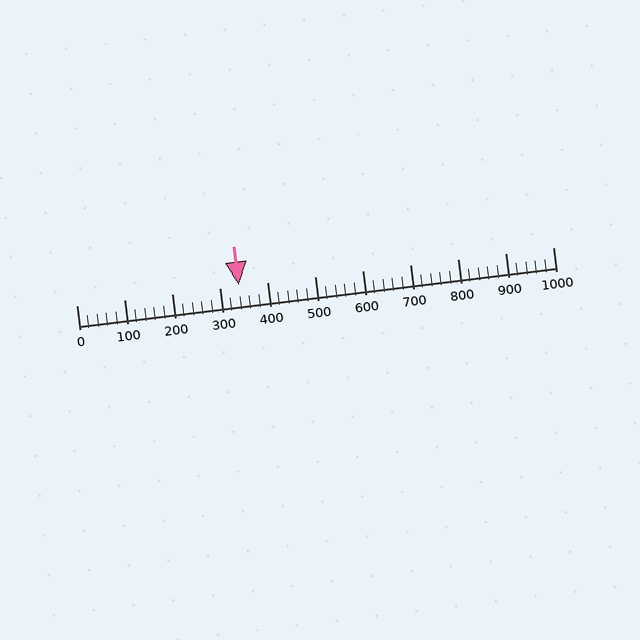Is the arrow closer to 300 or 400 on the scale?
The arrow is closer to 300.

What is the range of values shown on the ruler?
The ruler shows values from 0 to 1000.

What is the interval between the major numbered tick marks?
The major tick marks are spaced 100 units apart.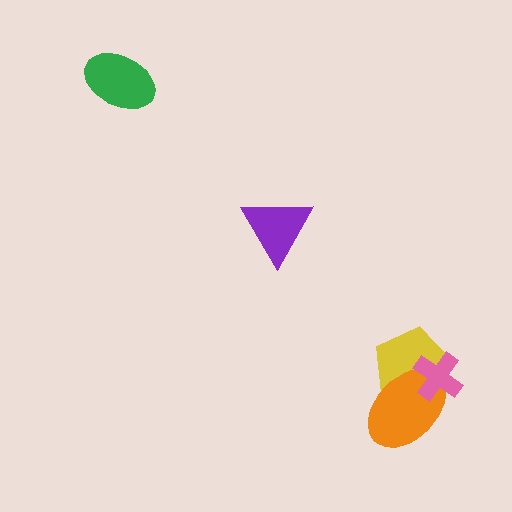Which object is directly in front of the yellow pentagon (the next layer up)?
The orange ellipse is directly in front of the yellow pentagon.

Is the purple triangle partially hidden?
No, no other shape covers it.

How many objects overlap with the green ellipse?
0 objects overlap with the green ellipse.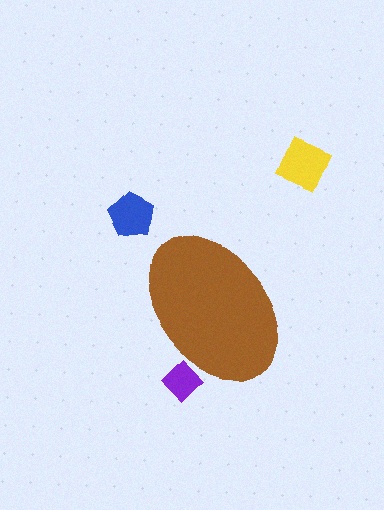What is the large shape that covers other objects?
A brown ellipse.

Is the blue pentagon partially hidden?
No, the blue pentagon is fully visible.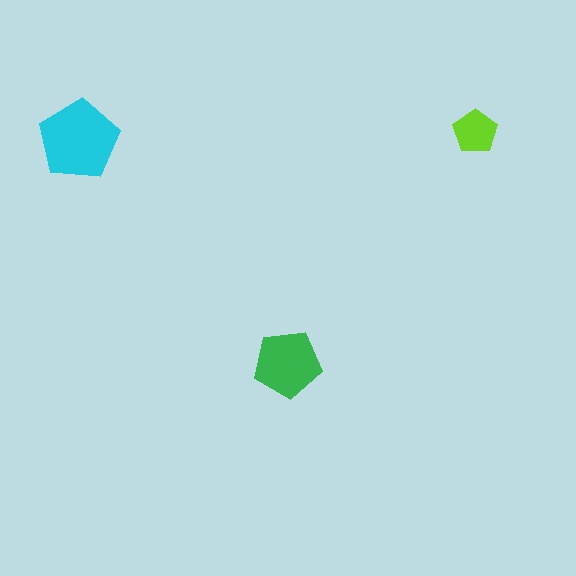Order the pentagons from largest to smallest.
the cyan one, the green one, the lime one.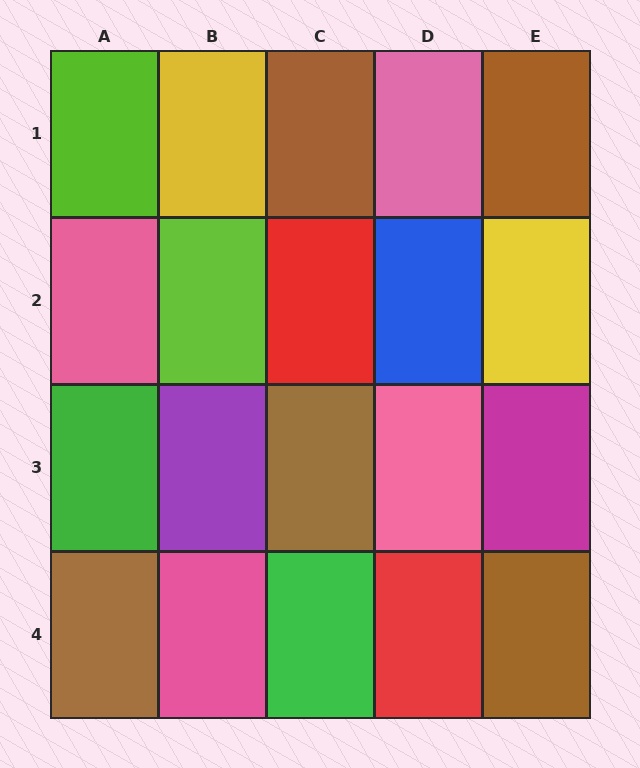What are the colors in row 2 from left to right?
Pink, lime, red, blue, yellow.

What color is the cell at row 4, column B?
Pink.